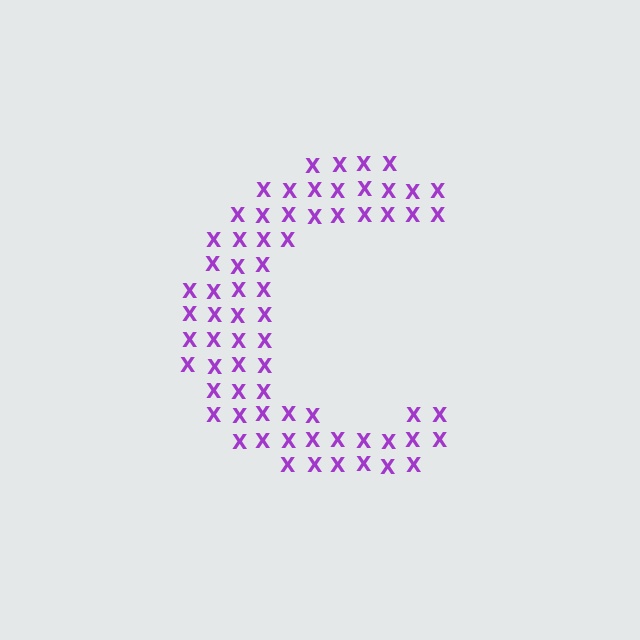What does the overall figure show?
The overall figure shows the letter C.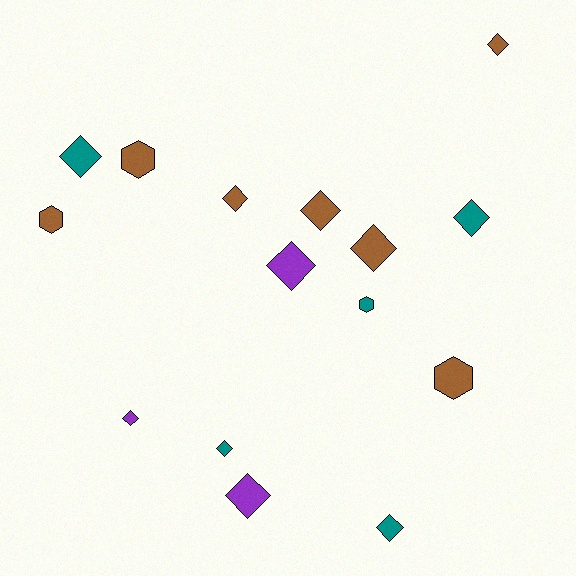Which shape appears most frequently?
Diamond, with 11 objects.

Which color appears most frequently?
Brown, with 7 objects.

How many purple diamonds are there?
There are 3 purple diamonds.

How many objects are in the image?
There are 15 objects.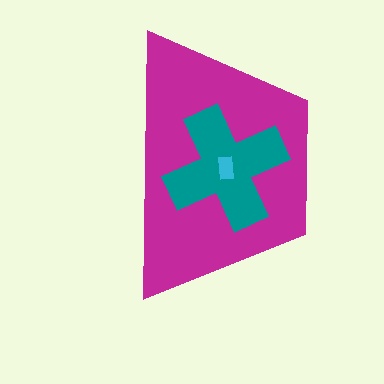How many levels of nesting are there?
3.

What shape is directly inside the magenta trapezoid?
The teal cross.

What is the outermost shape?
The magenta trapezoid.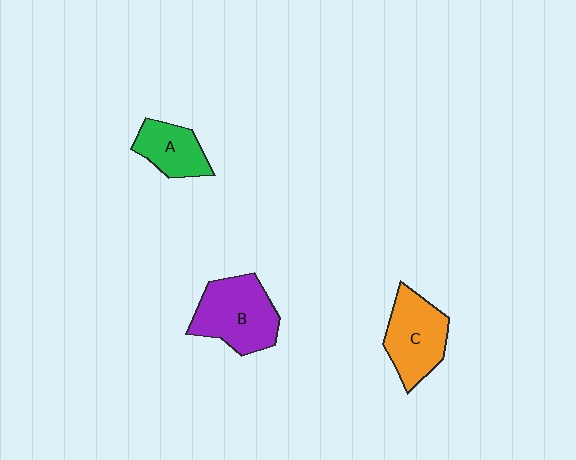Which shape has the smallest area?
Shape A (green).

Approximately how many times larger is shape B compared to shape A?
Approximately 1.6 times.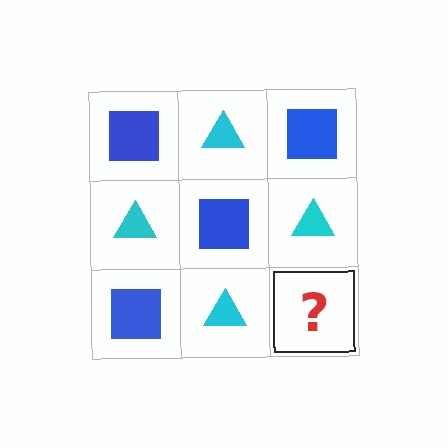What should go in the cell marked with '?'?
The missing cell should contain a blue square.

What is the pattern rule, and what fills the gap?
The rule is that it alternates blue square and cyan triangle in a checkerboard pattern. The gap should be filled with a blue square.